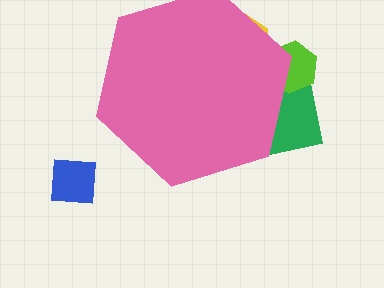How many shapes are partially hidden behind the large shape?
3 shapes are partially hidden.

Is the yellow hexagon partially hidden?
Yes, the yellow hexagon is partially hidden behind the pink hexagon.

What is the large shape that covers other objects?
A pink hexagon.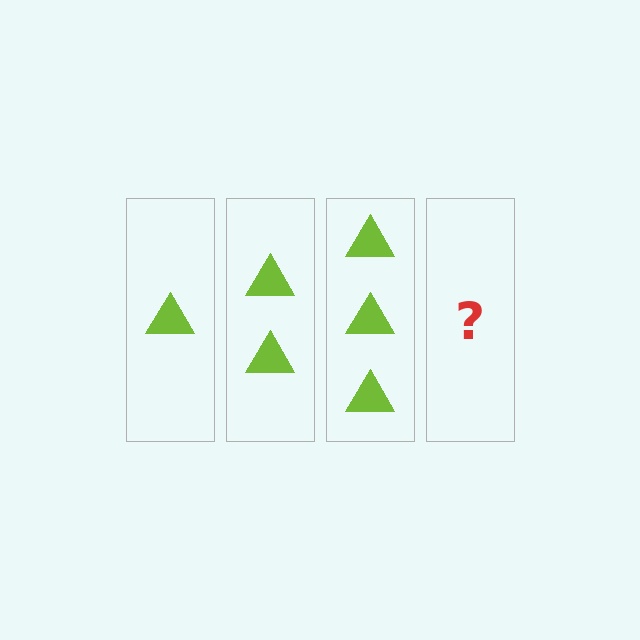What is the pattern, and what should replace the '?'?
The pattern is that each step adds one more triangle. The '?' should be 4 triangles.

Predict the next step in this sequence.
The next step is 4 triangles.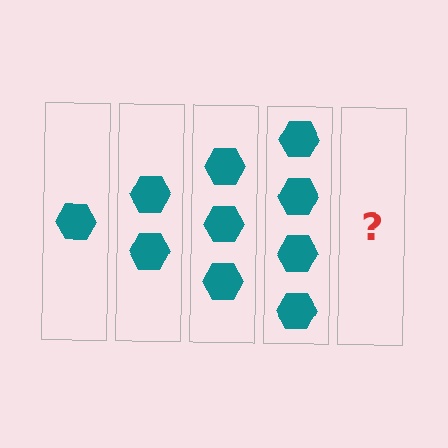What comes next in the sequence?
The next element should be 5 hexagons.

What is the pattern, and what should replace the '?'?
The pattern is that each step adds one more hexagon. The '?' should be 5 hexagons.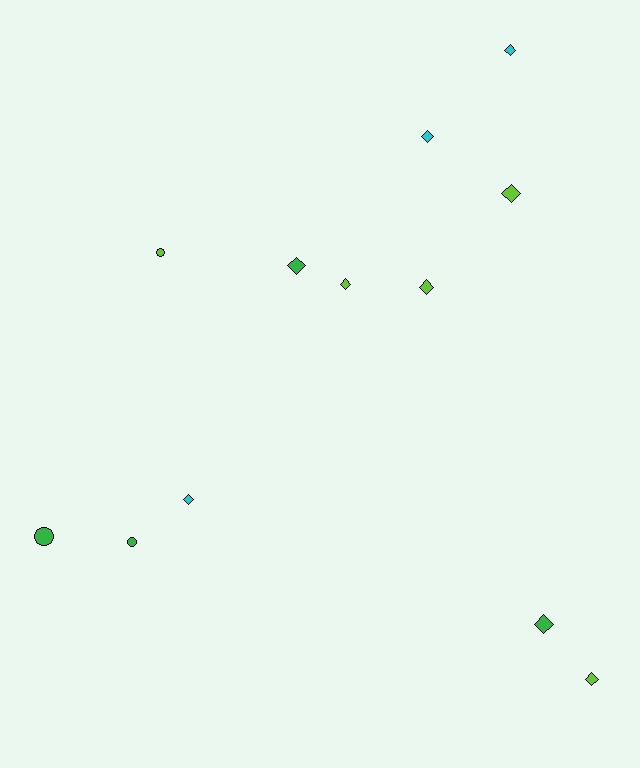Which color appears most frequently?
Lime, with 5 objects.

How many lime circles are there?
There is 1 lime circle.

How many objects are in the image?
There are 12 objects.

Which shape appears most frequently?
Diamond, with 9 objects.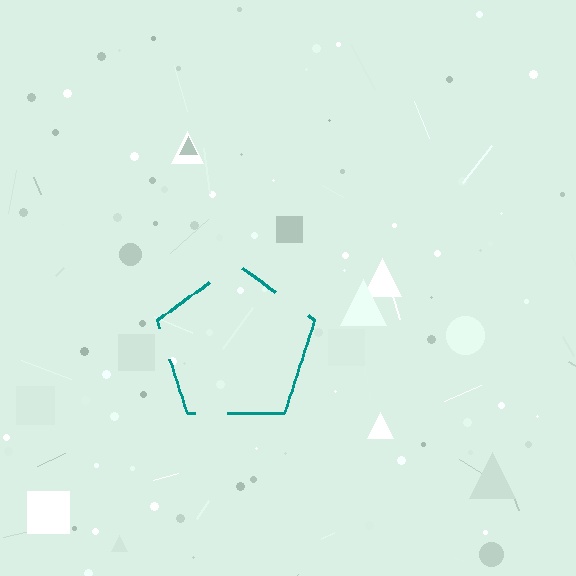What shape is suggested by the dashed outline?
The dashed outline suggests a pentagon.